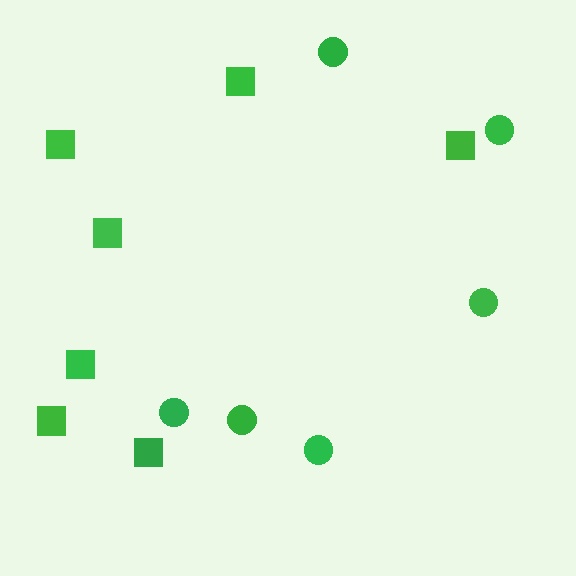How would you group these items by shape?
There are 2 groups: one group of circles (6) and one group of squares (7).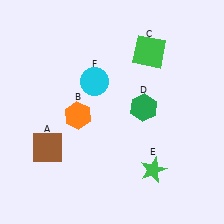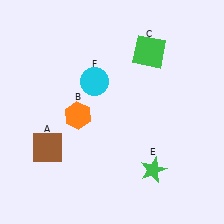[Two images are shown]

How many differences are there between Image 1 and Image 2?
There is 1 difference between the two images.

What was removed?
The green hexagon (D) was removed in Image 2.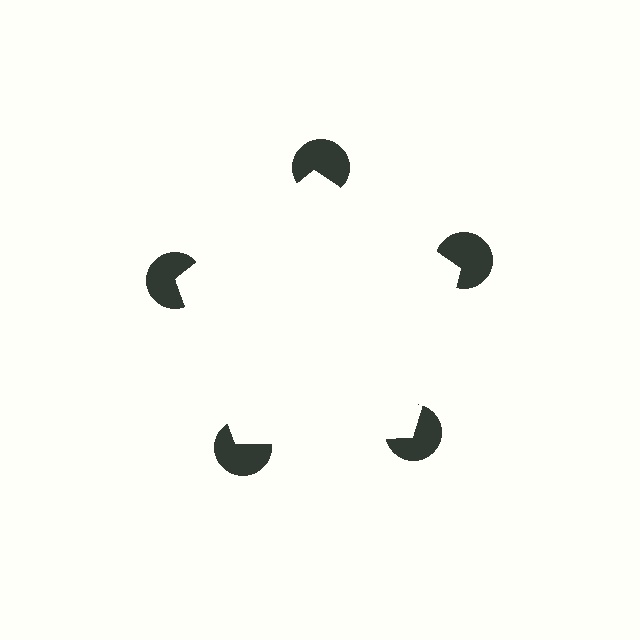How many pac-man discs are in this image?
There are 5 — one at each vertex of the illusory pentagon.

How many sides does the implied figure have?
5 sides.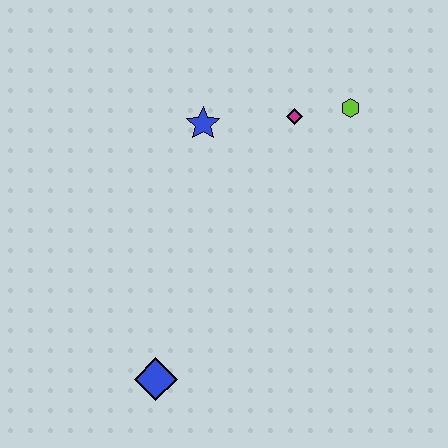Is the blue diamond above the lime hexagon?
No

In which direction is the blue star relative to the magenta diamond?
The blue star is to the left of the magenta diamond.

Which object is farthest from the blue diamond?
The lime hexagon is farthest from the blue diamond.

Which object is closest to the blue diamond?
The blue star is closest to the blue diamond.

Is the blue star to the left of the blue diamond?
No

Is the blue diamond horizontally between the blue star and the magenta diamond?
No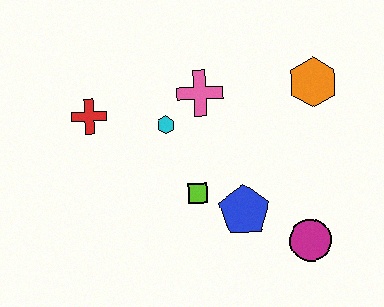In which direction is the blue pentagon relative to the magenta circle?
The blue pentagon is to the left of the magenta circle.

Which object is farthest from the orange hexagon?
The red cross is farthest from the orange hexagon.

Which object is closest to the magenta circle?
The blue pentagon is closest to the magenta circle.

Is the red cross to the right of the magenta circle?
No